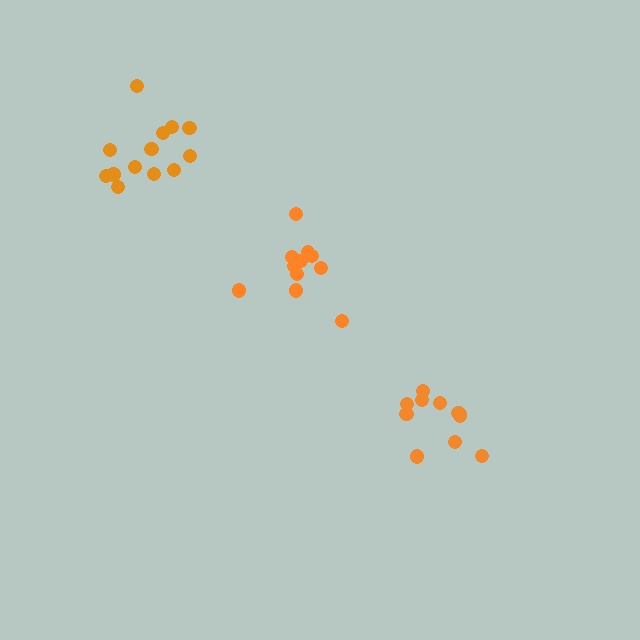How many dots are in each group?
Group 1: 11 dots, Group 2: 11 dots, Group 3: 13 dots (35 total).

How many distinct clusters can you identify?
There are 3 distinct clusters.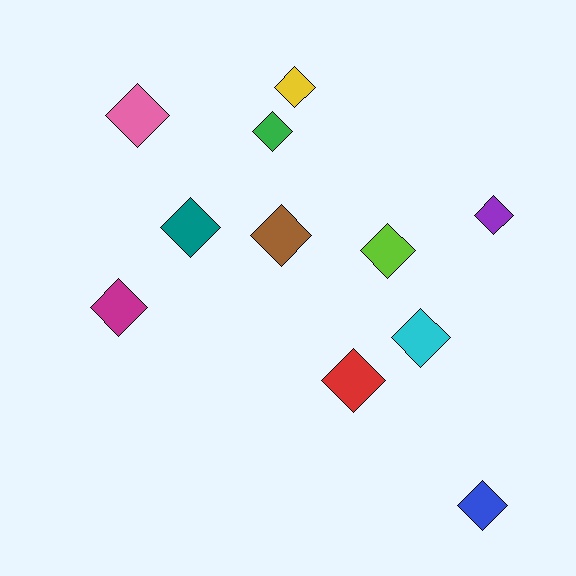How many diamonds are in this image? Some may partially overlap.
There are 11 diamonds.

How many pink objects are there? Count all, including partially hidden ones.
There is 1 pink object.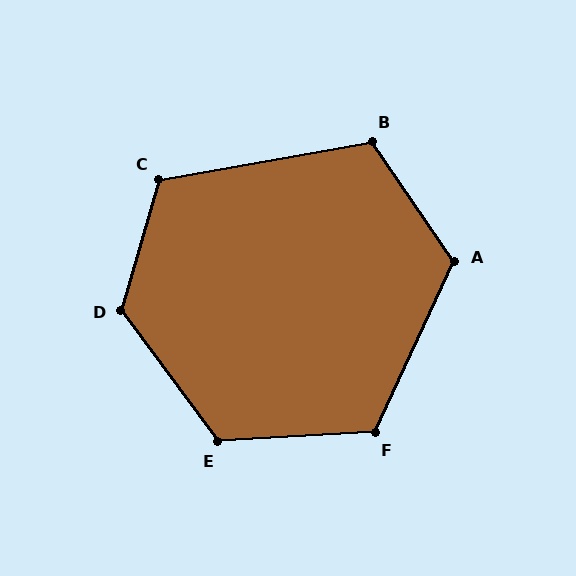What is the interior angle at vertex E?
Approximately 123 degrees (obtuse).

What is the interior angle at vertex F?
Approximately 118 degrees (obtuse).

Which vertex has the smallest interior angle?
B, at approximately 115 degrees.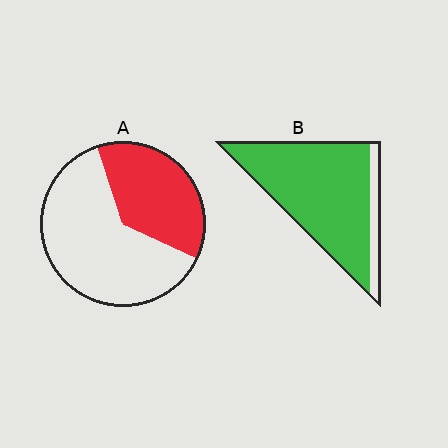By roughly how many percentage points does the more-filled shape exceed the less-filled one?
By roughly 50 percentage points (B over A).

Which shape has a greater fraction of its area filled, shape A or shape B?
Shape B.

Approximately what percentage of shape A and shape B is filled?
A is approximately 35% and B is approximately 85%.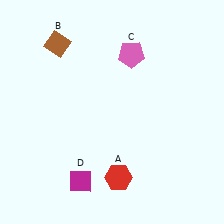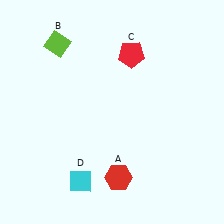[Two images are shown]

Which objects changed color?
B changed from brown to lime. C changed from pink to red. D changed from magenta to cyan.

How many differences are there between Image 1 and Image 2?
There are 3 differences between the two images.